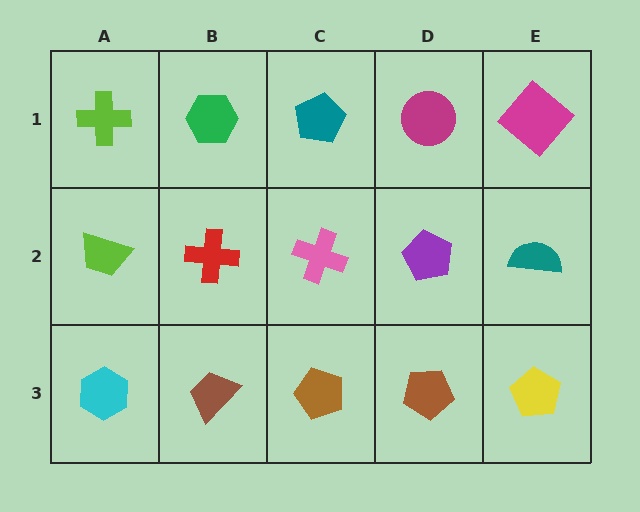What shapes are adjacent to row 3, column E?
A teal semicircle (row 2, column E), a brown pentagon (row 3, column D).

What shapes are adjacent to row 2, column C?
A teal pentagon (row 1, column C), a brown pentagon (row 3, column C), a red cross (row 2, column B), a purple pentagon (row 2, column D).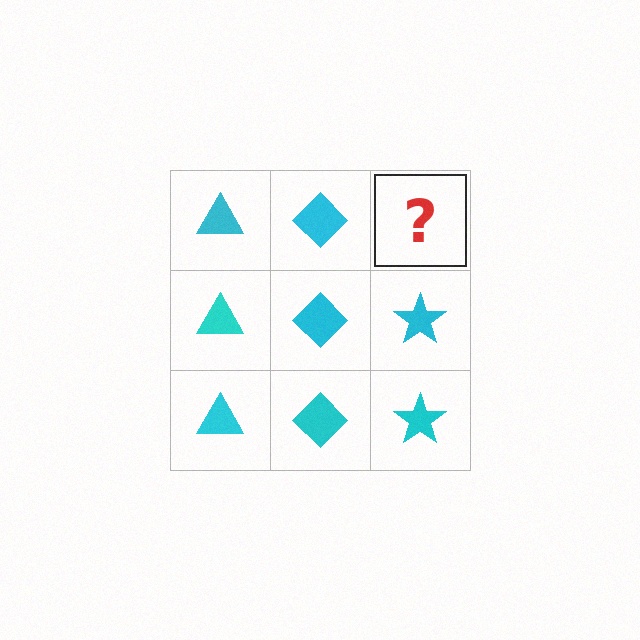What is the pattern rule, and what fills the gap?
The rule is that each column has a consistent shape. The gap should be filled with a cyan star.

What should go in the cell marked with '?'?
The missing cell should contain a cyan star.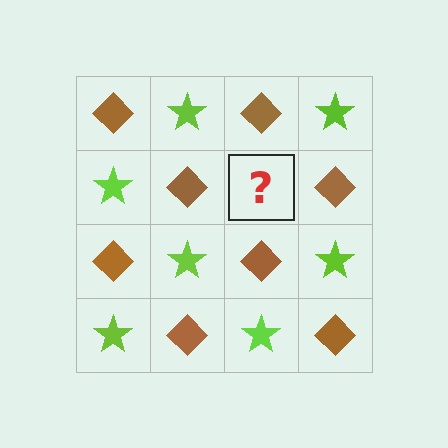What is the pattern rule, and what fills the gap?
The rule is that it alternates brown diamond and lime star in a checkerboard pattern. The gap should be filled with a lime star.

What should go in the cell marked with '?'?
The missing cell should contain a lime star.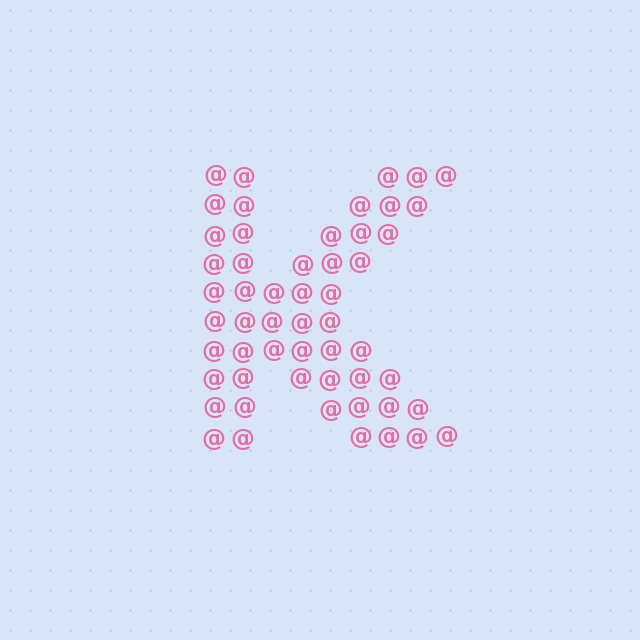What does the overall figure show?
The overall figure shows the letter K.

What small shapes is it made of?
It is made of small at signs.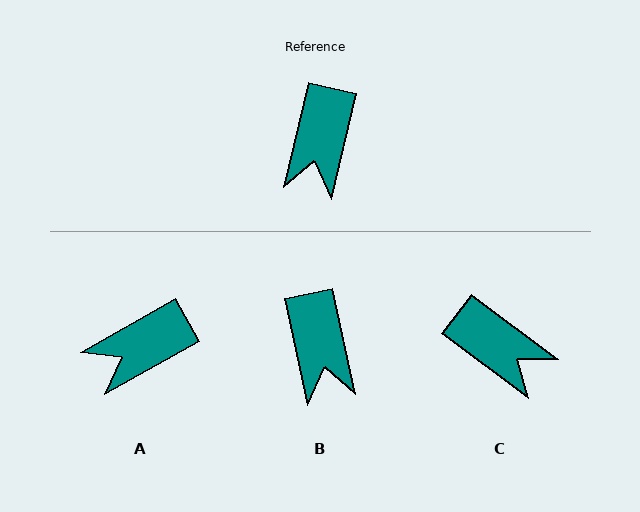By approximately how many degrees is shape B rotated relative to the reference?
Approximately 26 degrees counter-clockwise.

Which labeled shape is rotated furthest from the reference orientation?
C, about 66 degrees away.